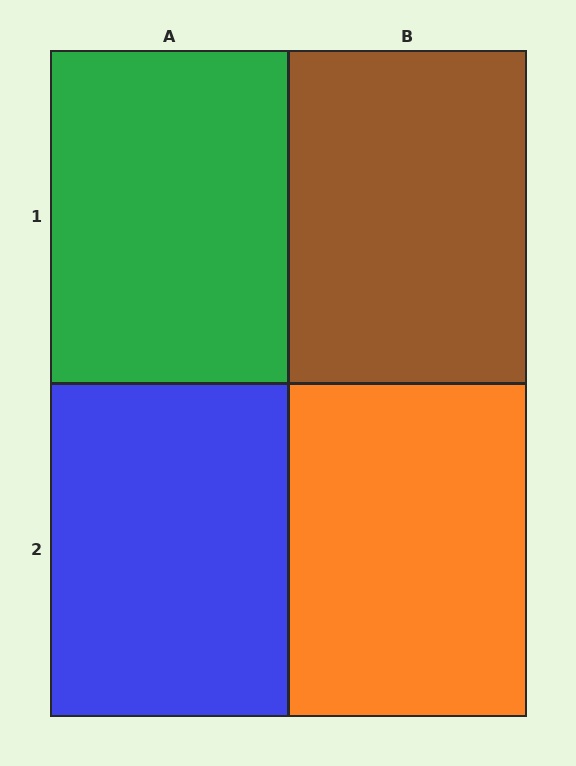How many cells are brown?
1 cell is brown.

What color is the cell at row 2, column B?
Orange.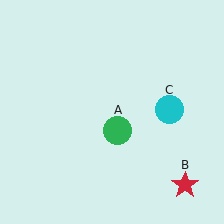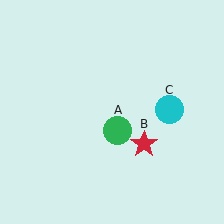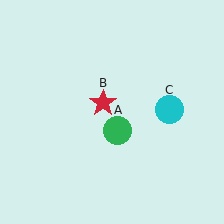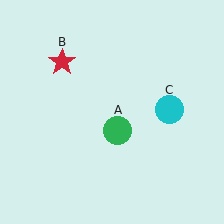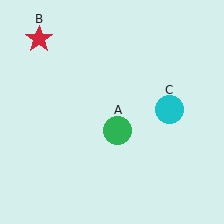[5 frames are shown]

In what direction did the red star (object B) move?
The red star (object B) moved up and to the left.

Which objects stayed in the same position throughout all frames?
Green circle (object A) and cyan circle (object C) remained stationary.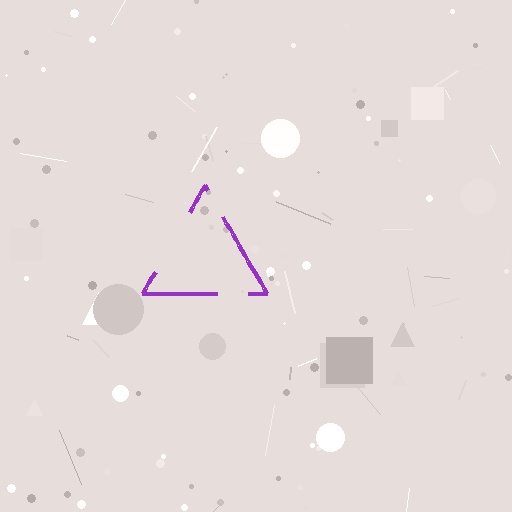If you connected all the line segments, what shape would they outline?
They would outline a triangle.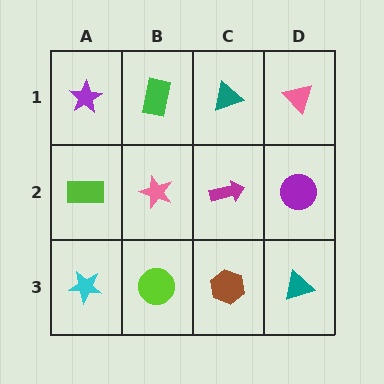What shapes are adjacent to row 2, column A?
A purple star (row 1, column A), a cyan star (row 3, column A), a pink star (row 2, column B).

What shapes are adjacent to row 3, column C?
A magenta arrow (row 2, column C), a lime circle (row 3, column B), a teal triangle (row 3, column D).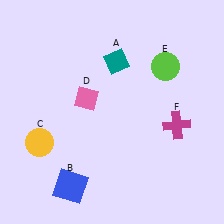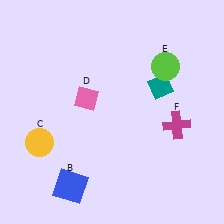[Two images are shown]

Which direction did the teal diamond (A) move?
The teal diamond (A) moved right.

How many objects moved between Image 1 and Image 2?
1 object moved between the two images.